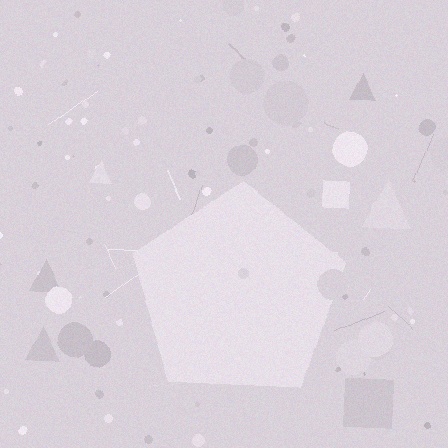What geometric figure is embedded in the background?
A pentagon is embedded in the background.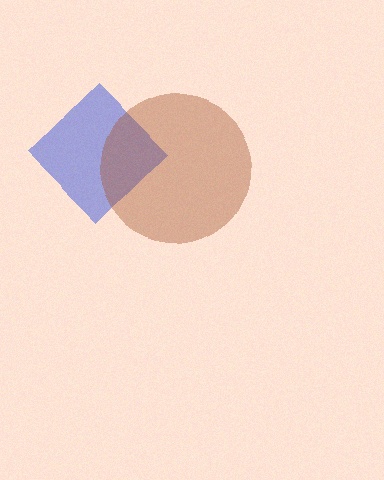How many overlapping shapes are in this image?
There are 2 overlapping shapes in the image.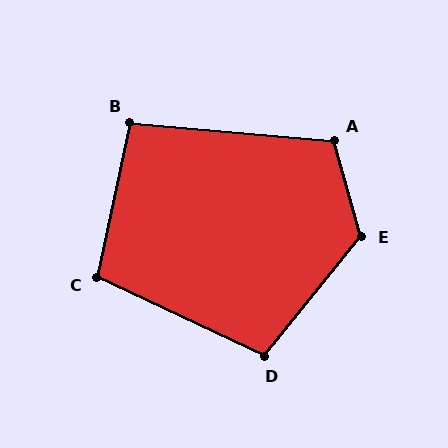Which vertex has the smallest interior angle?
B, at approximately 97 degrees.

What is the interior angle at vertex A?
Approximately 111 degrees (obtuse).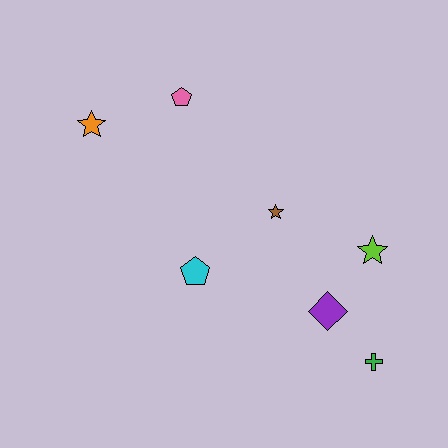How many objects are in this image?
There are 7 objects.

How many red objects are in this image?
There are no red objects.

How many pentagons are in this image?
There are 2 pentagons.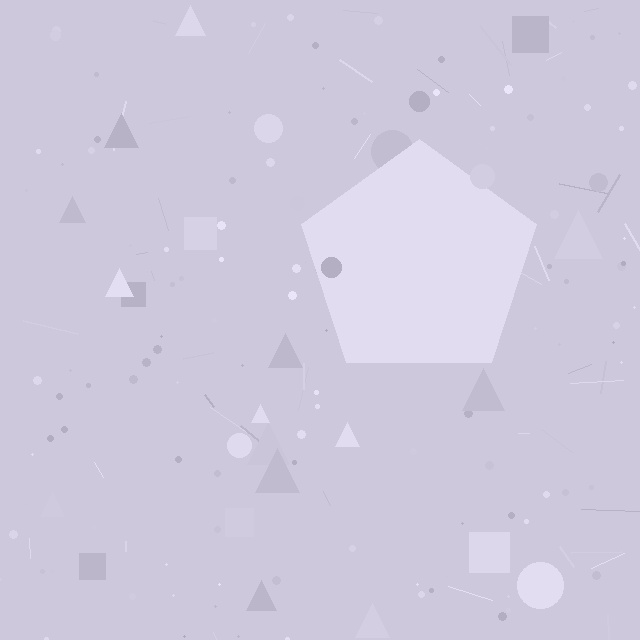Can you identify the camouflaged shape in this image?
The camouflaged shape is a pentagon.